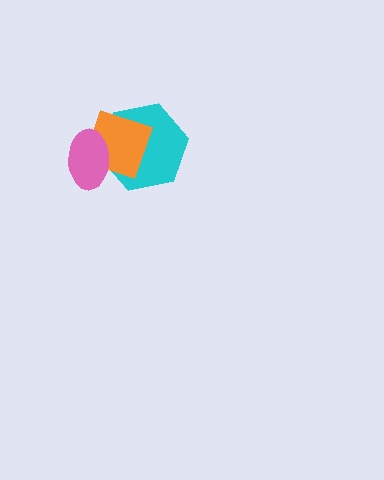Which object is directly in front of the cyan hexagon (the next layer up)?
The orange square is directly in front of the cyan hexagon.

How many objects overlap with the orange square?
2 objects overlap with the orange square.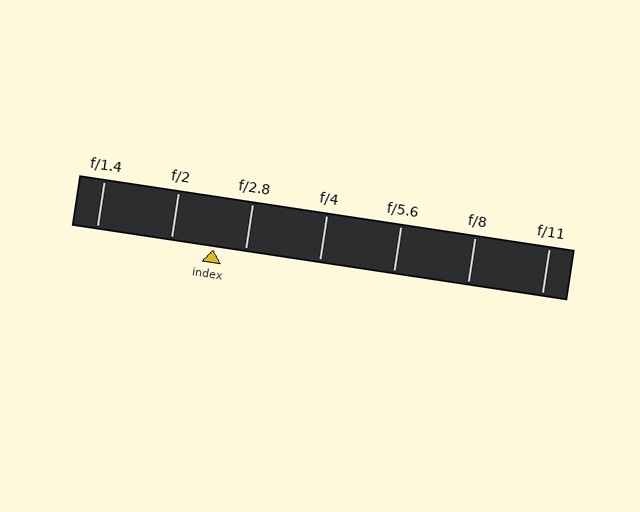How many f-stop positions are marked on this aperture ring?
There are 7 f-stop positions marked.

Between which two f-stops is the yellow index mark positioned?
The index mark is between f/2 and f/2.8.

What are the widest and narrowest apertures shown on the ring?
The widest aperture shown is f/1.4 and the narrowest is f/11.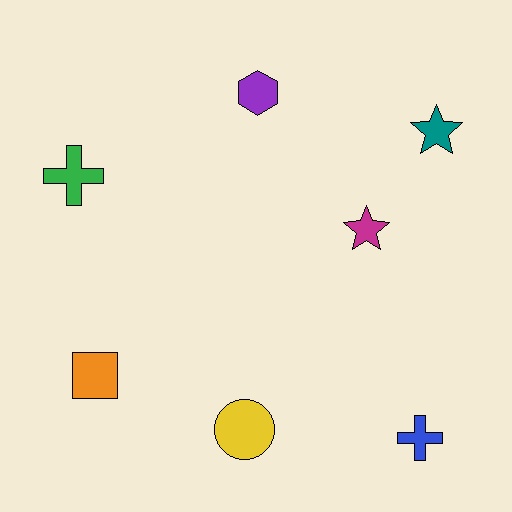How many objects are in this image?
There are 7 objects.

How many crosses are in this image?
There are 2 crosses.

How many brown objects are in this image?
There are no brown objects.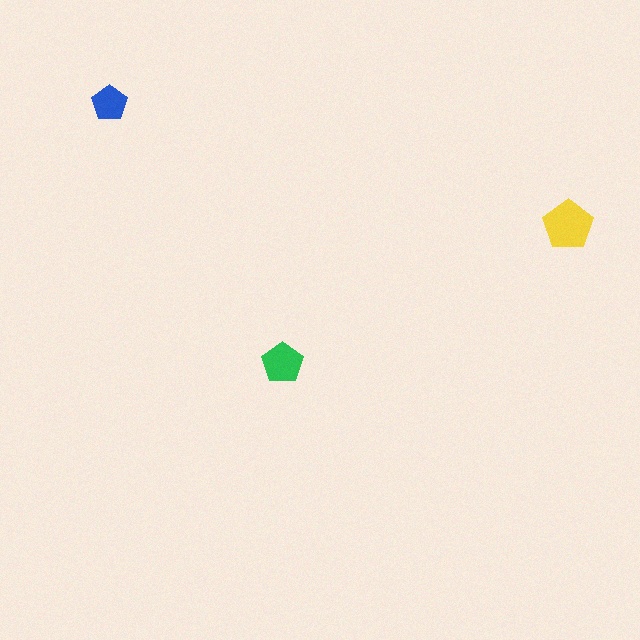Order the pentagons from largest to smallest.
the yellow one, the green one, the blue one.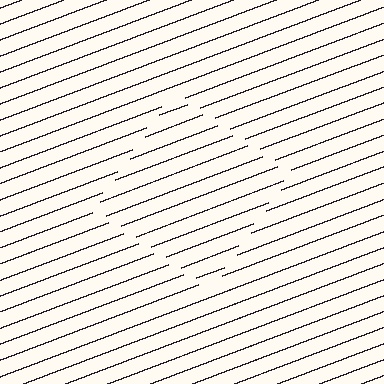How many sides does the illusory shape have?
4 sides — the line-ends trace a square.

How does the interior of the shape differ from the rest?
The interior of the shape contains the same grating, shifted by half a period — the contour is defined by the phase discontinuity where line-ends from the inner and outer gratings abut.